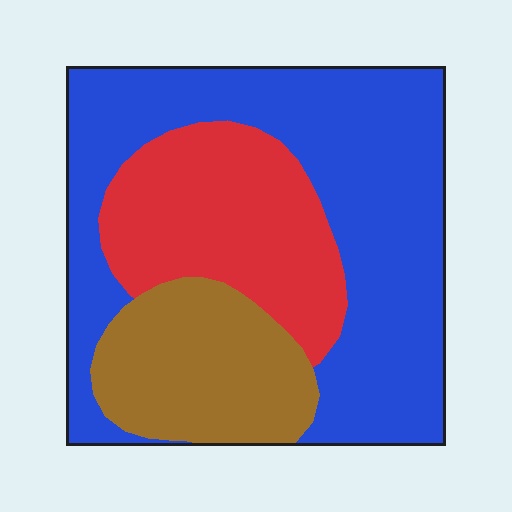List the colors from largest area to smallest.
From largest to smallest: blue, red, brown.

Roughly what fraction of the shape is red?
Red takes up about one quarter (1/4) of the shape.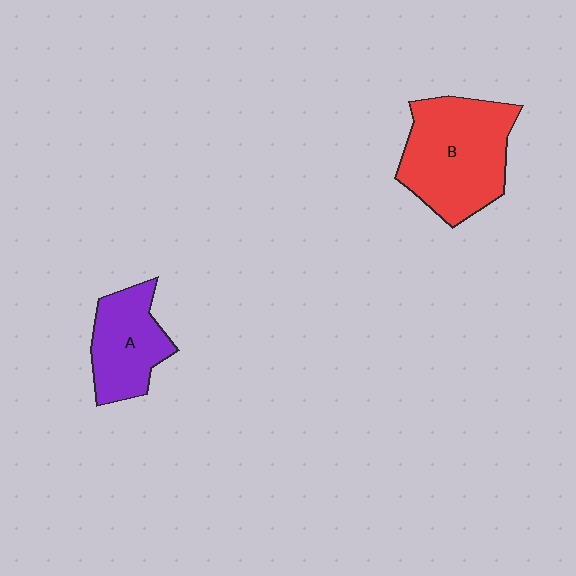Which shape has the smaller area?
Shape A (purple).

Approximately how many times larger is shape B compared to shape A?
Approximately 1.6 times.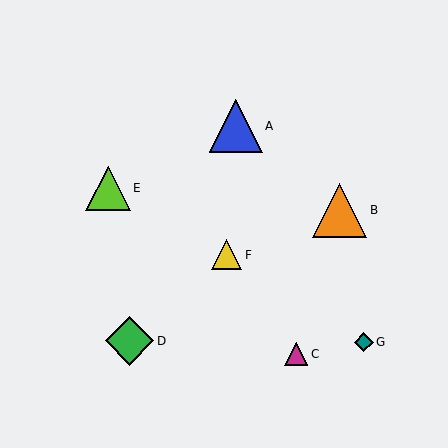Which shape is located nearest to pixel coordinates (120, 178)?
The lime triangle (labeled E) at (108, 188) is nearest to that location.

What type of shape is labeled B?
Shape B is an orange triangle.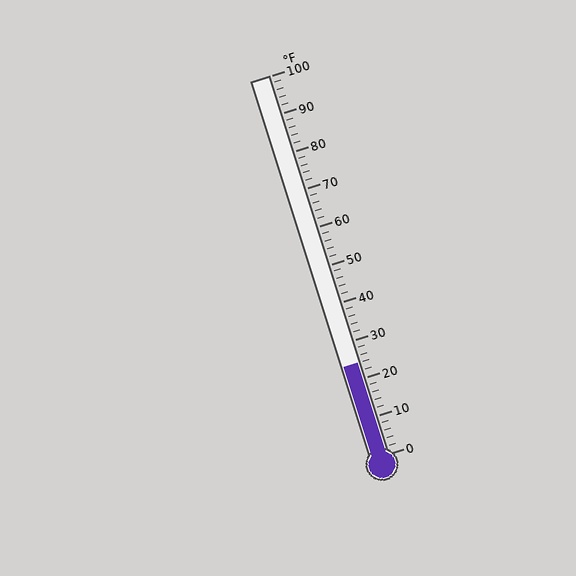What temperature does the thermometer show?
The thermometer shows approximately 24°F.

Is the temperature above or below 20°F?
The temperature is above 20°F.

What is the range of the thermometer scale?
The thermometer scale ranges from 0°F to 100°F.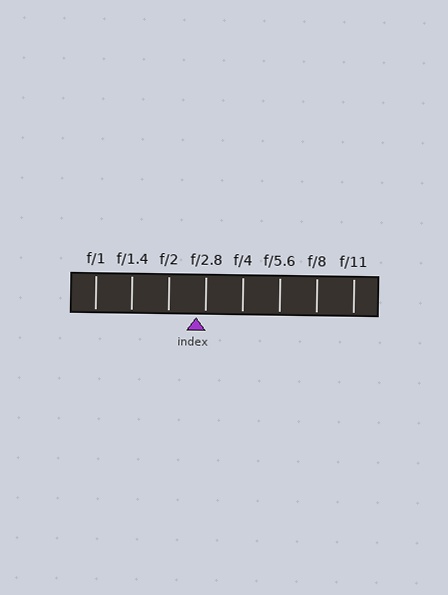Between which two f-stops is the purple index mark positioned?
The index mark is between f/2 and f/2.8.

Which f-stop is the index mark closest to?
The index mark is closest to f/2.8.